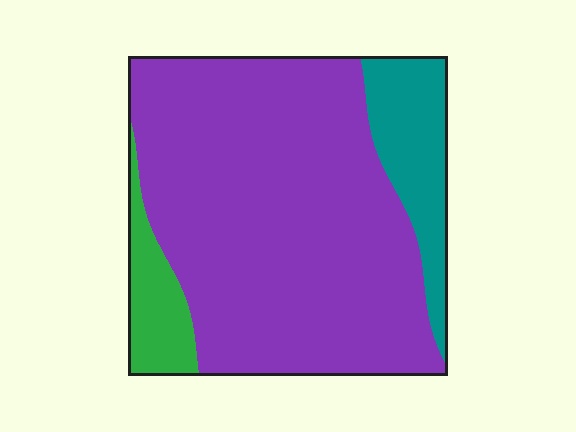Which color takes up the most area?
Purple, at roughly 75%.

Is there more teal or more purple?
Purple.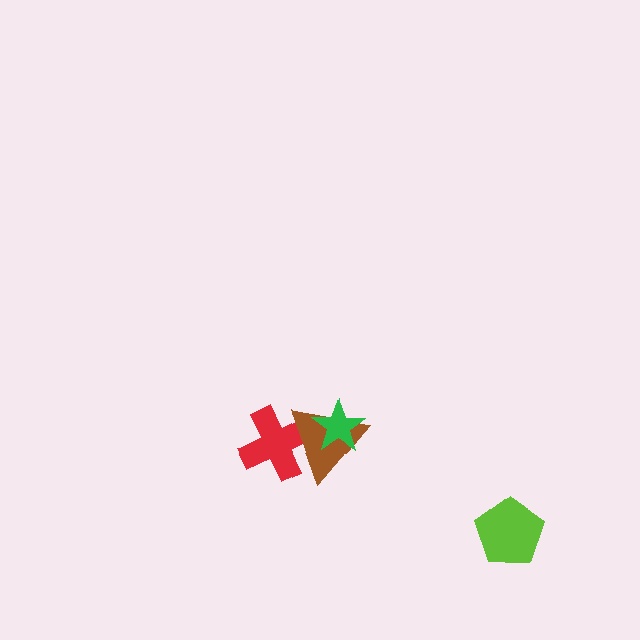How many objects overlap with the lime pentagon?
0 objects overlap with the lime pentagon.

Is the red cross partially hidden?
Yes, it is partially covered by another shape.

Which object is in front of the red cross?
The brown triangle is in front of the red cross.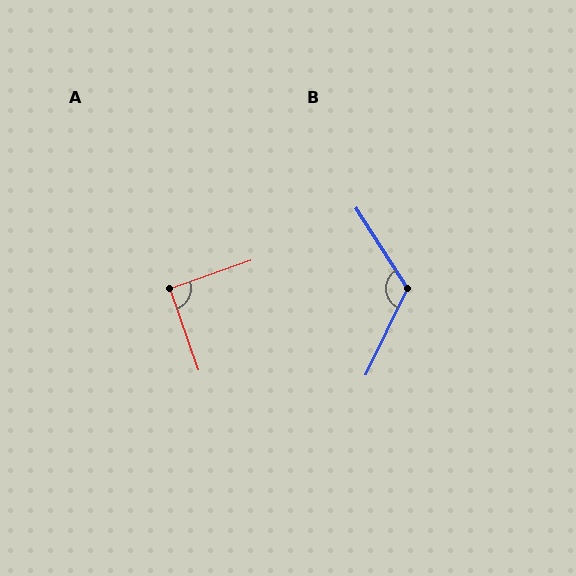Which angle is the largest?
B, at approximately 122 degrees.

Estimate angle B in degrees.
Approximately 122 degrees.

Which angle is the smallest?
A, at approximately 90 degrees.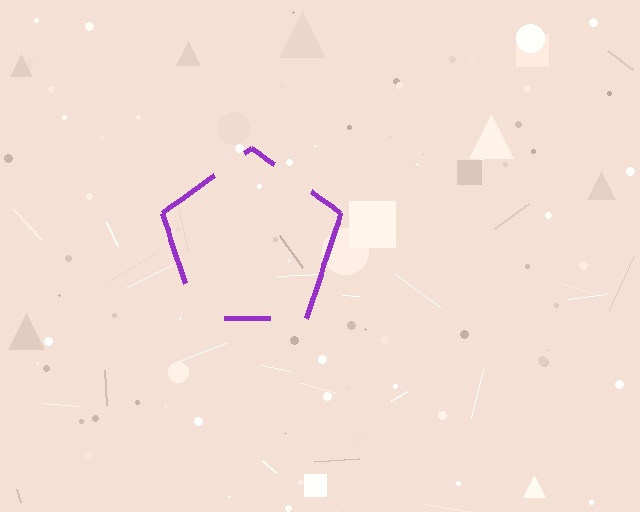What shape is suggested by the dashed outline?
The dashed outline suggests a pentagon.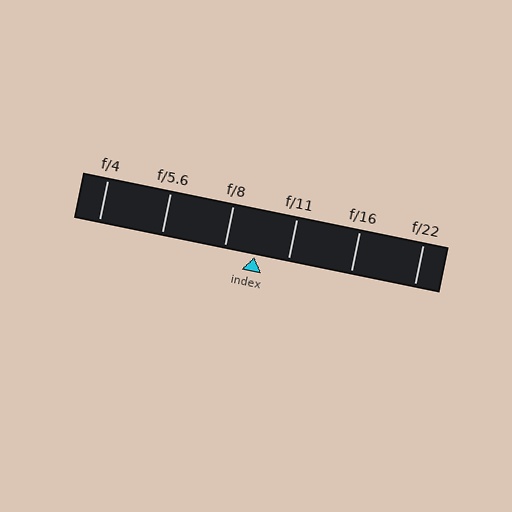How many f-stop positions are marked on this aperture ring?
There are 6 f-stop positions marked.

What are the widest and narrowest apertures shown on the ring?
The widest aperture shown is f/4 and the narrowest is f/22.